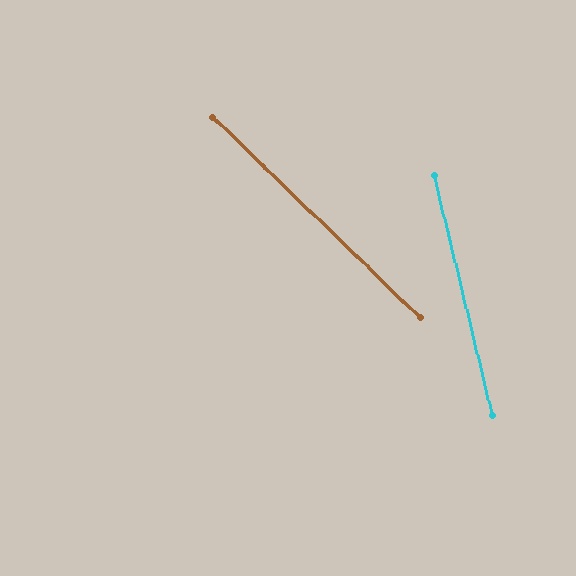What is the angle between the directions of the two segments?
Approximately 32 degrees.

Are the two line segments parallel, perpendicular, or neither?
Neither parallel nor perpendicular — they differ by about 32°.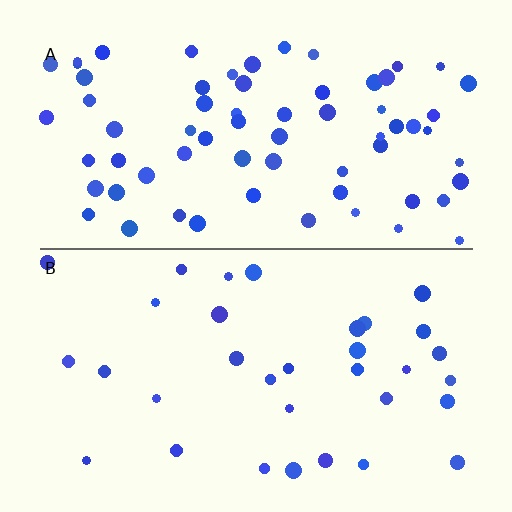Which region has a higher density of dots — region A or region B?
A (the top).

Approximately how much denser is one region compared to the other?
Approximately 2.0× — region A over region B.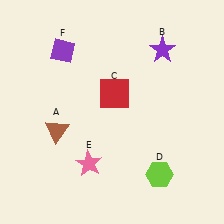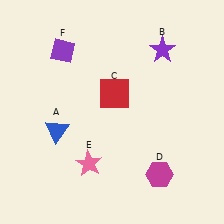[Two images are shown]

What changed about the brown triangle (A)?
In Image 1, A is brown. In Image 2, it changed to blue.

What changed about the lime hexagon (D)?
In Image 1, D is lime. In Image 2, it changed to magenta.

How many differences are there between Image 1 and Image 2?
There are 2 differences between the two images.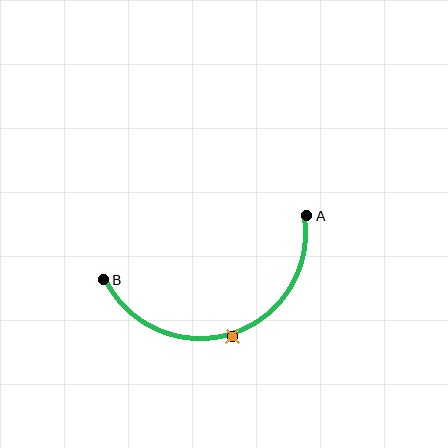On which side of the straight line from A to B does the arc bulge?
The arc bulges below the straight line connecting A and B.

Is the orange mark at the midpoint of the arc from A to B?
Yes. The orange mark lies on the arc at equal arc-length from both A and B — it is the arc midpoint.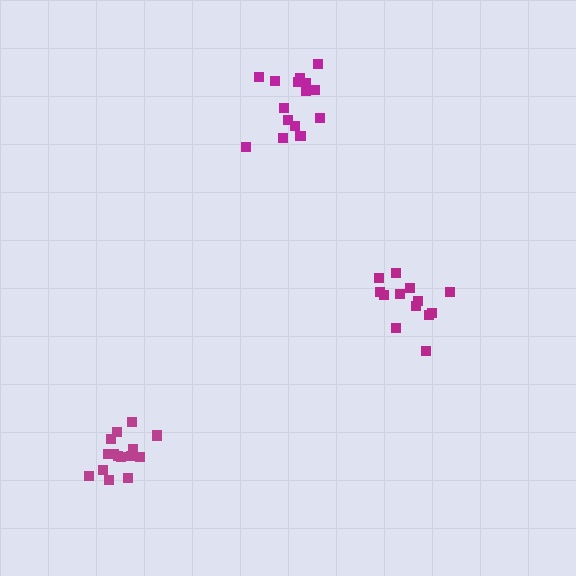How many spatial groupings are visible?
There are 3 spatial groupings.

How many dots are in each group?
Group 1: 13 dots, Group 2: 15 dots, Group 3: 15 dots (43 total).